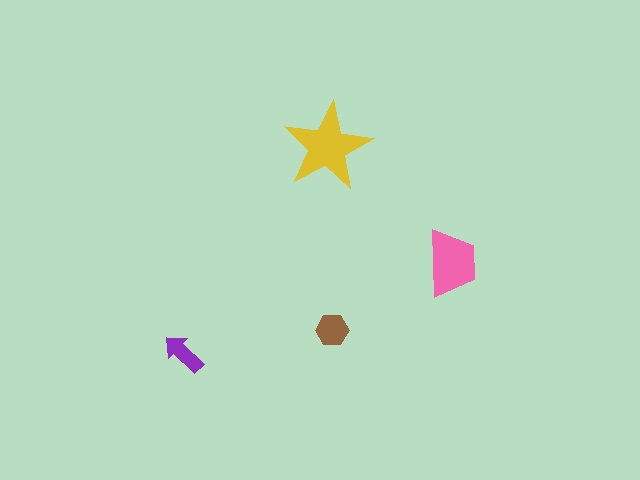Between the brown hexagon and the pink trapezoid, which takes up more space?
The pink trapezoid.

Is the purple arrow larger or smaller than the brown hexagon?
Smaller.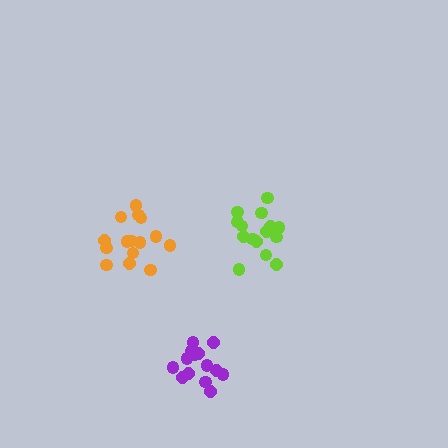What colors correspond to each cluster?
The clusters are colored: purple, orange, lime.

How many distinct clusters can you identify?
There are 3 distinct clusters.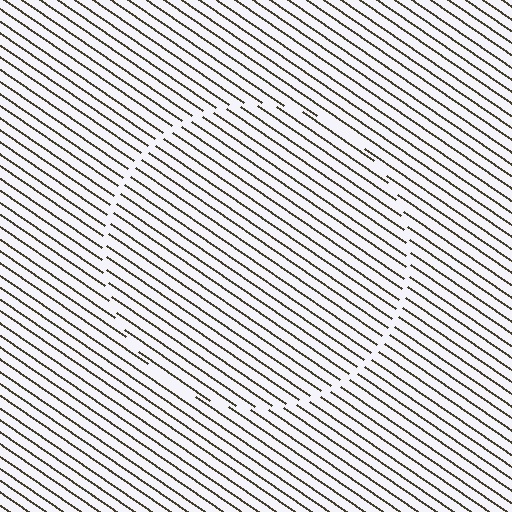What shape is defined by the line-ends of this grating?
An illusory circle. The interior of the shape contains the same grating, shifted by half a period — the contour is defined by the phase discontinuity where line-ends from the inner and outer gratings abut.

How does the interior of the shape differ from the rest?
The interior of the shape contains the same grating, shifted by half a period — the contour is defined by the phase discontinuity where line-ends from the inner and outer gratings abut.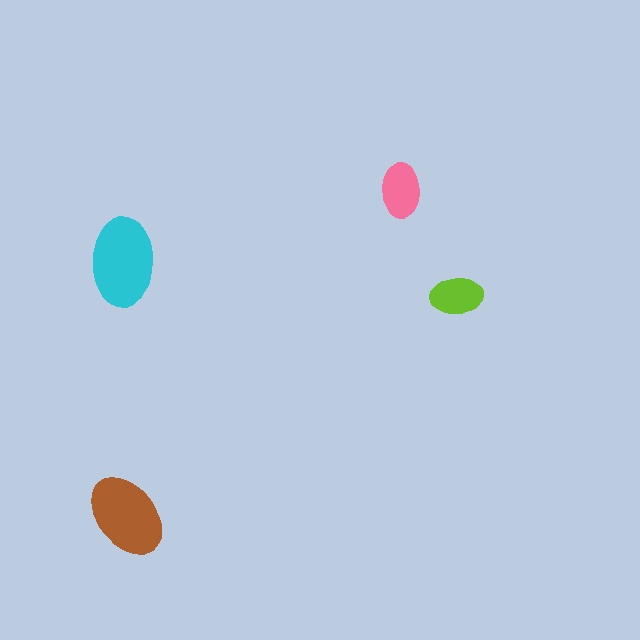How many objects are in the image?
There are 4 objects in the image.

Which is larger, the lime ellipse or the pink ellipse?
The pink one.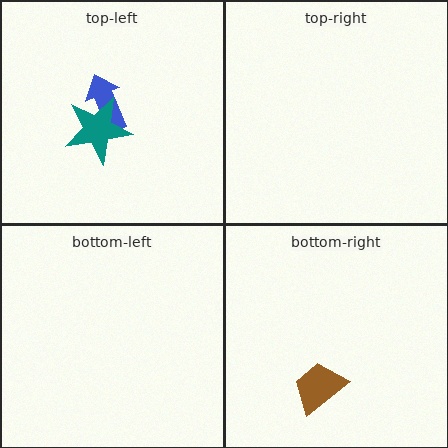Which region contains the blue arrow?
The top-left region.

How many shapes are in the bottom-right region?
1.